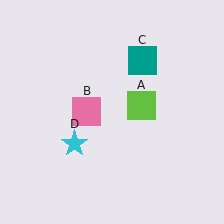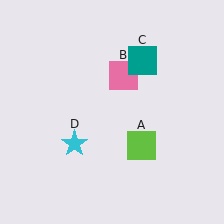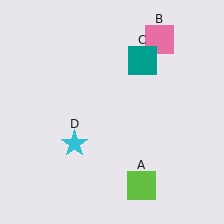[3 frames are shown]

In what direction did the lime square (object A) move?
The lime square (object A) moved down.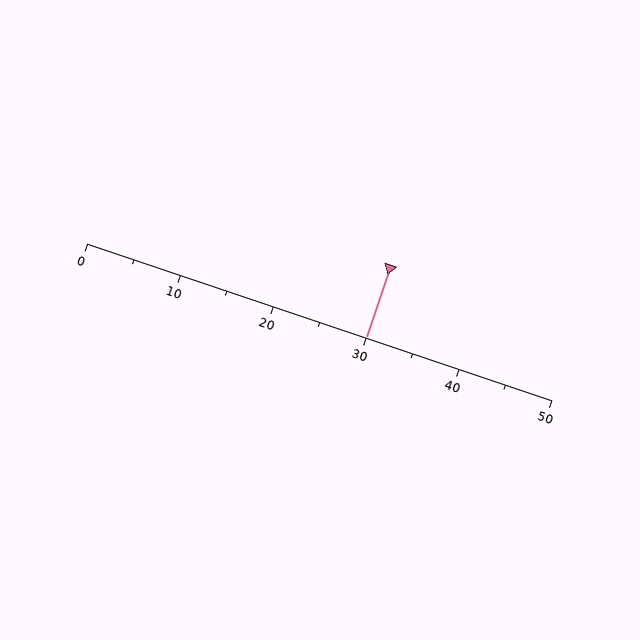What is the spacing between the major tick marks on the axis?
The major ticks are spaced 10 apart.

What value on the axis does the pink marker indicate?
The marker indicates approximately 30.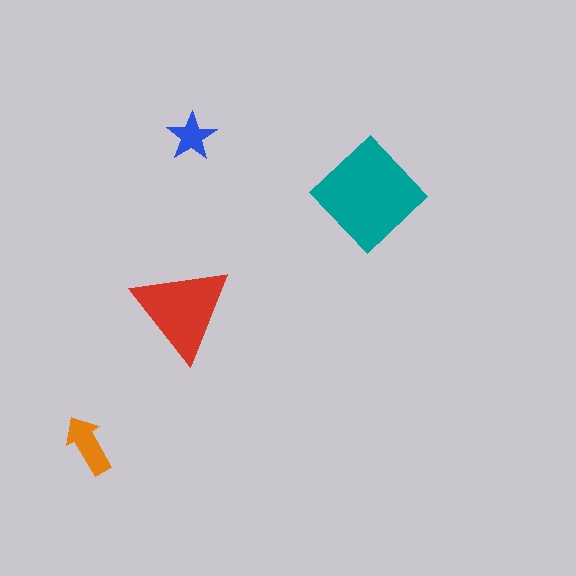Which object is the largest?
The teal diamond.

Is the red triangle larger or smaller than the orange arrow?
Larger.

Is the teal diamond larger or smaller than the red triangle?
Larger.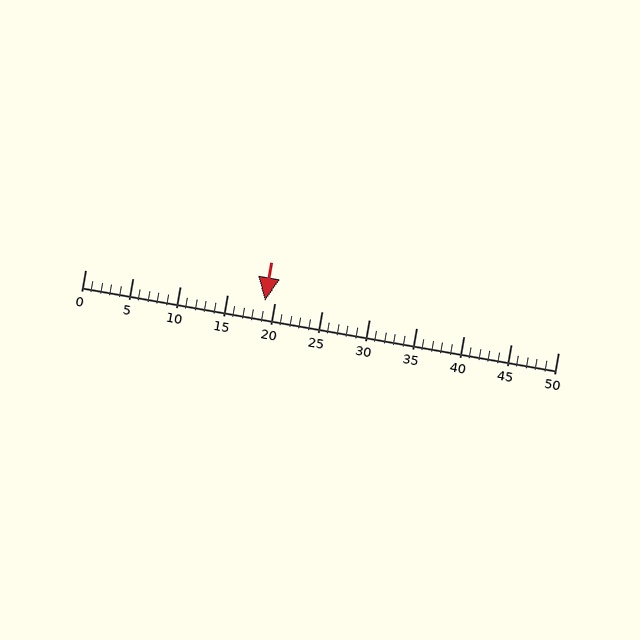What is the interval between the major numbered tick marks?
The major tick marks are spaced 5 units apart.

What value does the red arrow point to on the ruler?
The red arrow points to approximately 19.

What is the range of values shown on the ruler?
The ruler shows values from 0 to 50.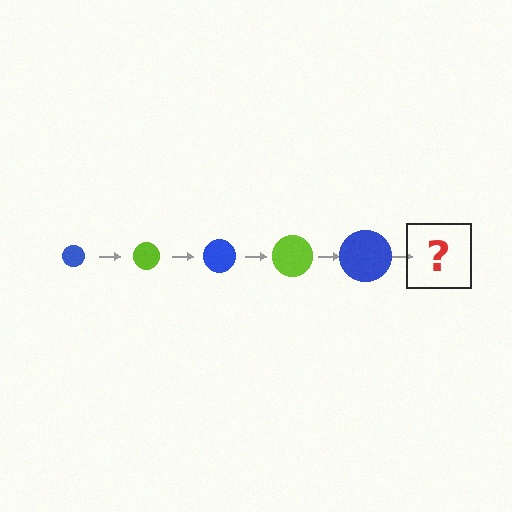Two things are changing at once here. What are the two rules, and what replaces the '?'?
The two rules are that the circle grows larger each step and the color cycles through blue and lime. The '?' should be a lime circle, larger than the previous one.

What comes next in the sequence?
The next element should be a lime circle, larger than the previous one.